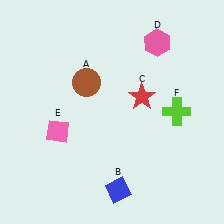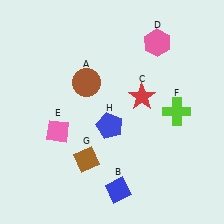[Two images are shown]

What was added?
A brown diamond (G), a blue pentagon (H) were added in Image 2.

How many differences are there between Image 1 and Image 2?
There are 2 differences between the two images.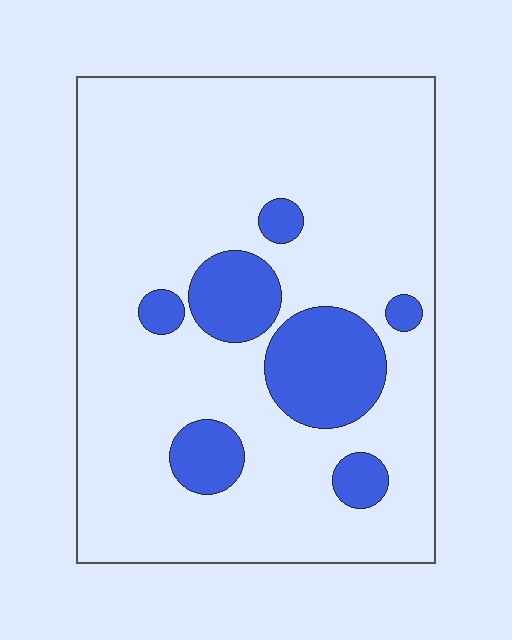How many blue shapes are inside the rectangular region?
7.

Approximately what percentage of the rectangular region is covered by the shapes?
Approximately 15%.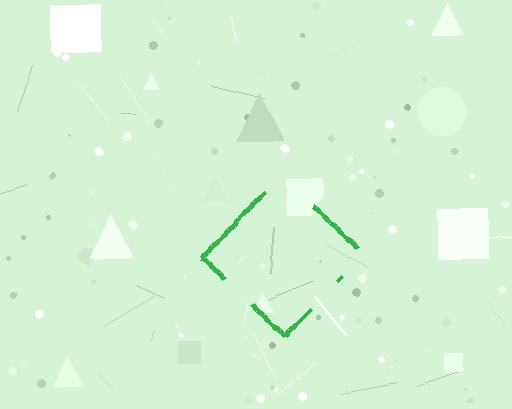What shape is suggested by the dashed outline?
The dashed outline suggests a diamond.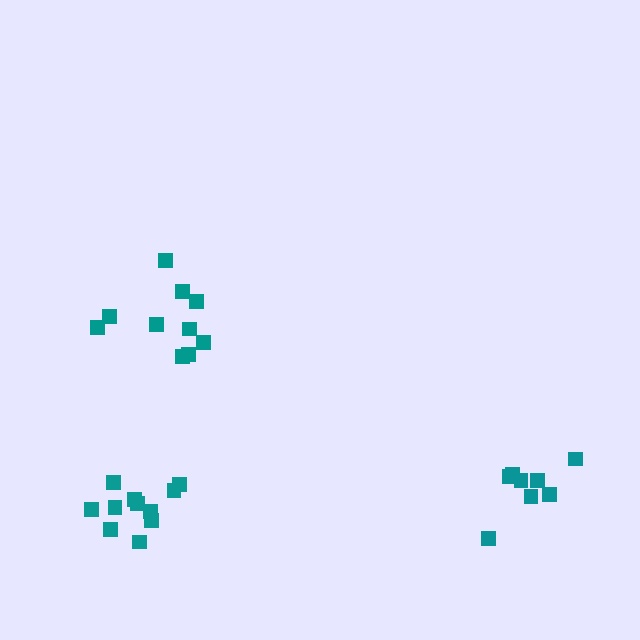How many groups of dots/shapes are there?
There are 3 groups.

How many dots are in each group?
Group 1: 10 dots, Group 2: 8 dots, Group 3: 11 dots (29 total).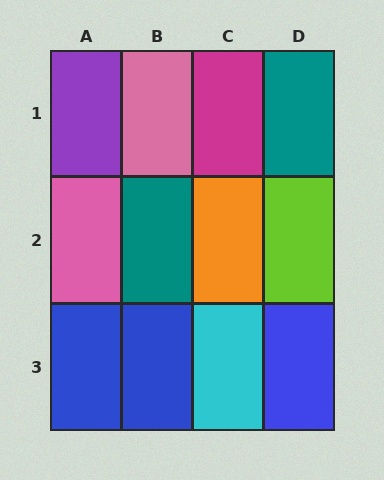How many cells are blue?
3 cells are blue.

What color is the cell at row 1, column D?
Teal.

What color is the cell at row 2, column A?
Pink.